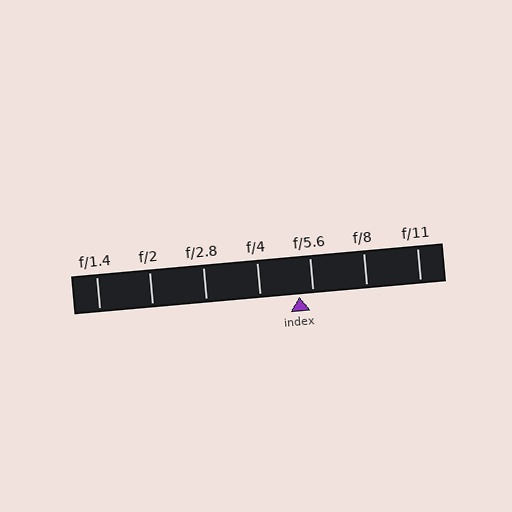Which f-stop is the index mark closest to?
The index mark is closest to f/5.6.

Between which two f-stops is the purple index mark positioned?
The index mark is between f/4 and f/5.6.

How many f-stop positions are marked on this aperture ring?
There are 7 f-stop positions marked.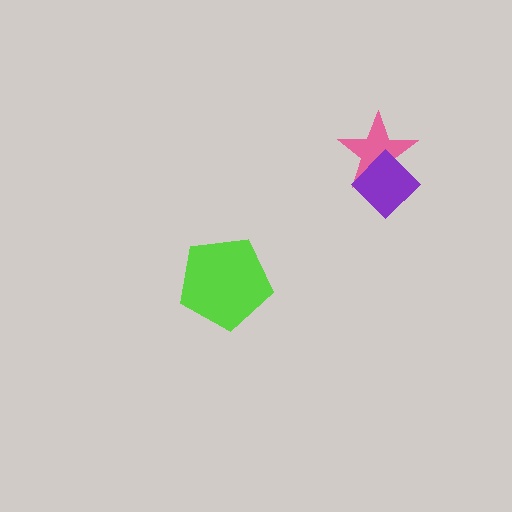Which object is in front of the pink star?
The purple diamond is in front of the pink star.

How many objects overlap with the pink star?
1 object overlaps with the pink star.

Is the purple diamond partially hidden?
No, no other shape covers it.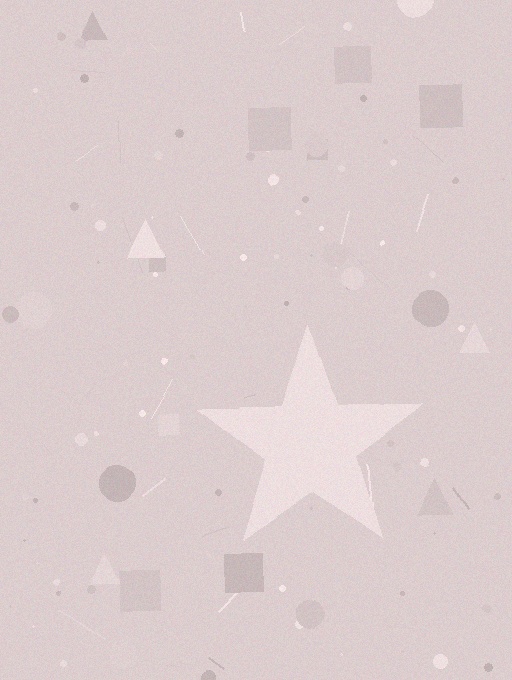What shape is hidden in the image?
A star is hidden in the image.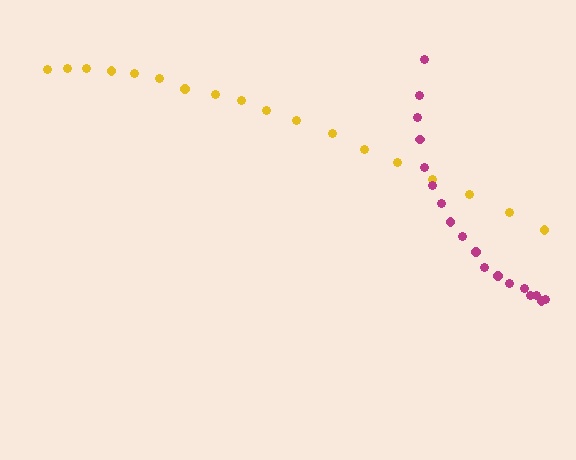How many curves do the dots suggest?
There are 2 distinct paths.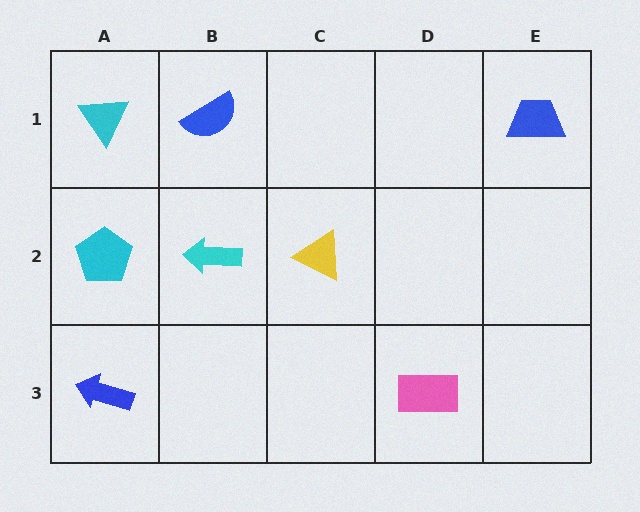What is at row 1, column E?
A blue trapezoid.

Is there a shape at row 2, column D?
No, that cell is empty.